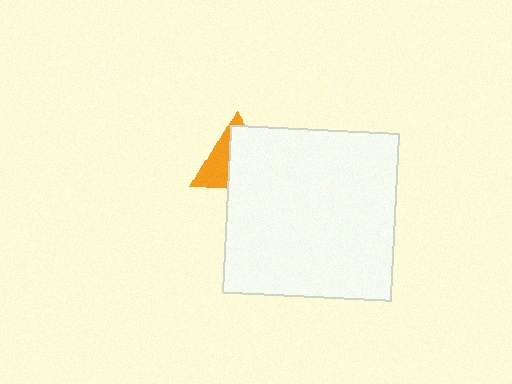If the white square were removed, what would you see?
You would see the complete orange triangle.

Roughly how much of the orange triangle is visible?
A small part of it is visible (roughly 40%).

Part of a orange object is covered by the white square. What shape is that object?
It is a triangle.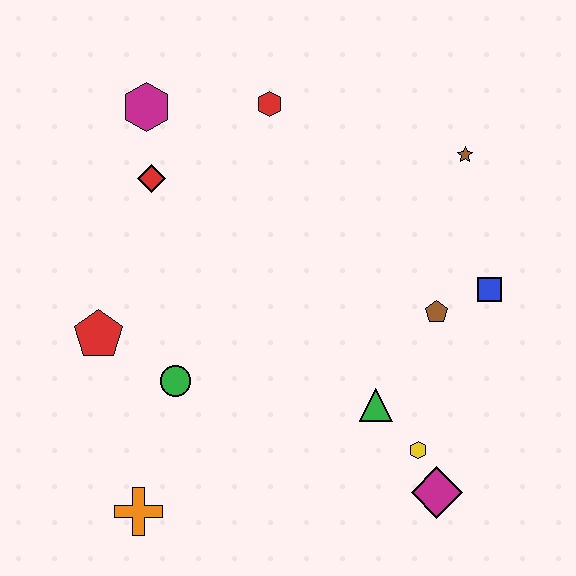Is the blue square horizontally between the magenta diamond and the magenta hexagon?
No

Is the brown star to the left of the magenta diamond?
No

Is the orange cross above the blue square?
No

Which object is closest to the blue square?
The brown pentagon is closest to the blue square.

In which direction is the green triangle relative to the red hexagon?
The green triangle is below the red hexagon.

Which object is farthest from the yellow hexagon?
The magenta hexagon is farthest from the yellow hexagon.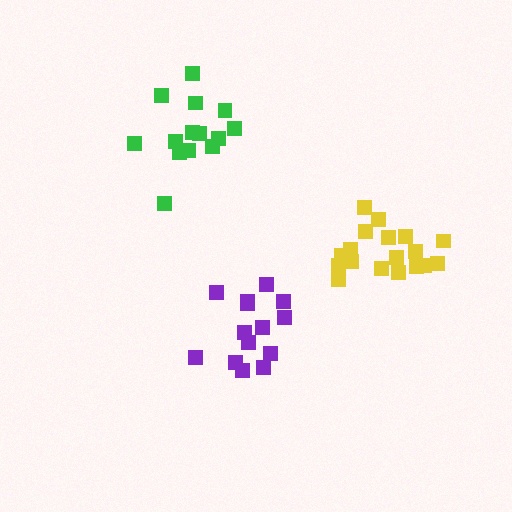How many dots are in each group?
Group 1: 19 dots, Group 2: 14 dots, Group 3: 14 dots (47 total).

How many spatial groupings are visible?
There are 3 spatial groupings.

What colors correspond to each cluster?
The clusters are colored: yellow, purple, green.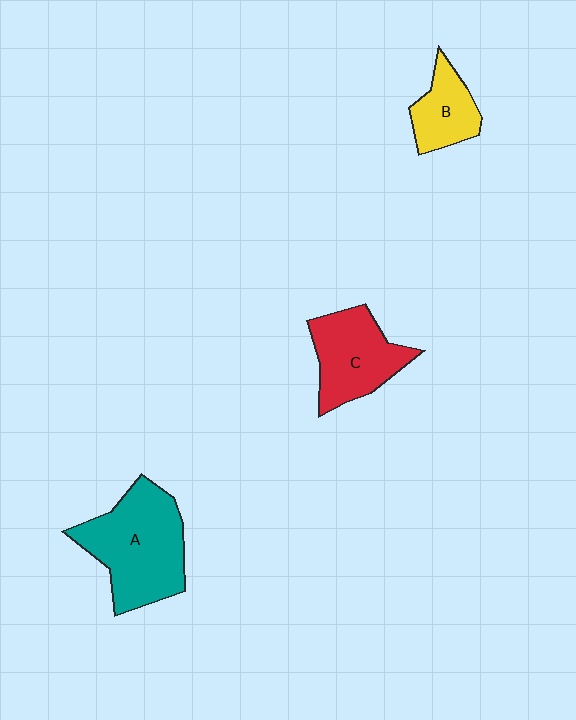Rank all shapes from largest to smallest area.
From largest to smallest: A (teal), C (red), B (yellow).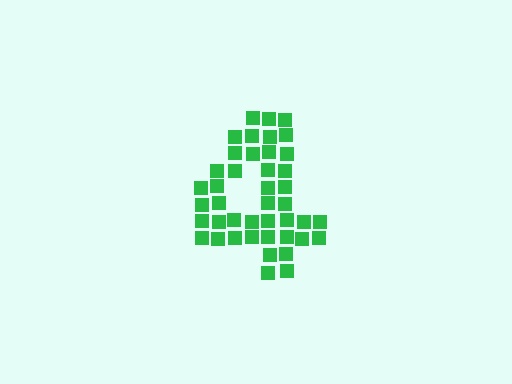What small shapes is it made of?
It is made of small squares.